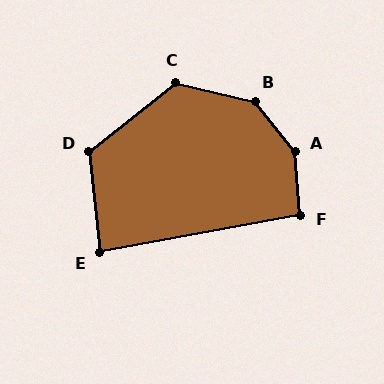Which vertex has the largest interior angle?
A, at approximately 146 degrees.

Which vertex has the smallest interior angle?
E, at approximately 85 degrees.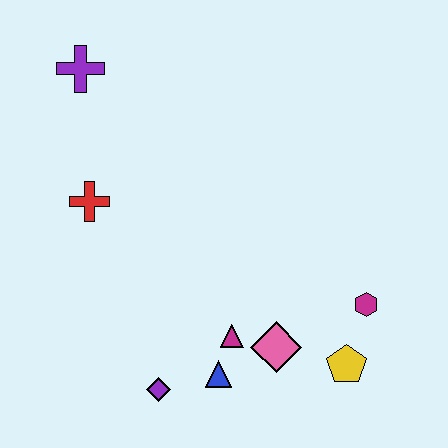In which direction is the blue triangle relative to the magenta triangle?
The blue triangle is below the magenta triangle.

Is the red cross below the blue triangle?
No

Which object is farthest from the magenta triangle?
The purple cross is farthest from the magenta triangle.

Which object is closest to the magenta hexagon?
The yellow pentagon is closest to the magenta hexagon.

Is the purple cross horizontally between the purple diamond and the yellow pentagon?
No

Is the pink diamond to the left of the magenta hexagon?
Yes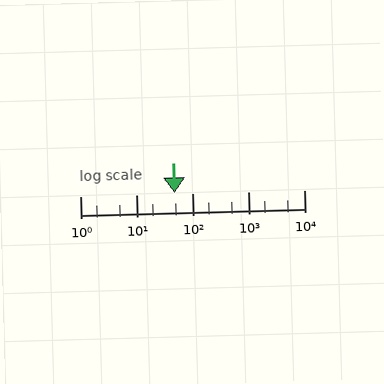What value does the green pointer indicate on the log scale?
The pointer indicates approximately 48.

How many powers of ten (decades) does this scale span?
The scale spans 4 decades, from 1 to 10000.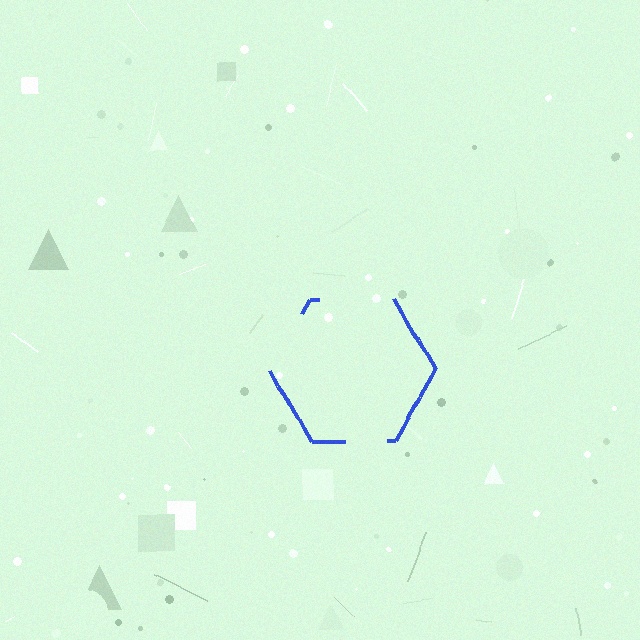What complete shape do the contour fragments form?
The contour fragments form a hexagon.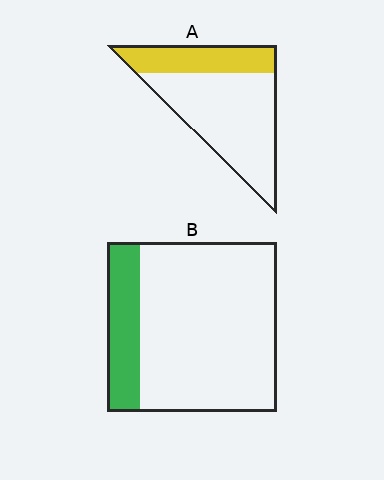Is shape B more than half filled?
No.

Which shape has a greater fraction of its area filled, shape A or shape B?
Shape A.